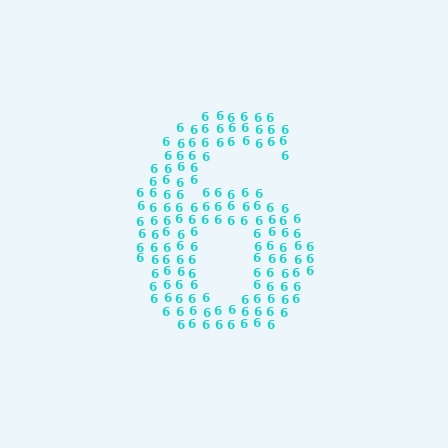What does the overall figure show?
The overall figure shows the digit 6.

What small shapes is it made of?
It is made of small digit 6's.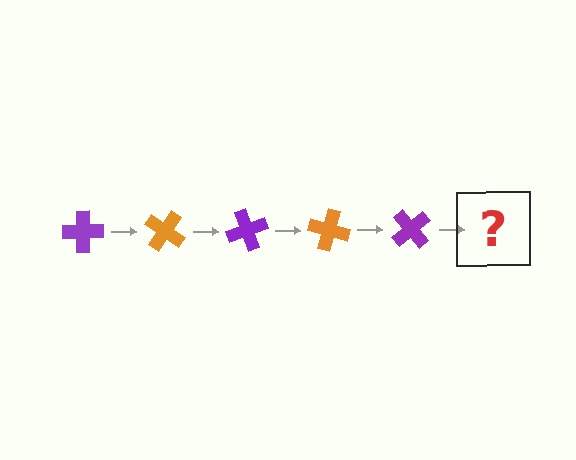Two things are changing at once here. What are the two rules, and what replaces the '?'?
The two rules are that it rotates 35 degrees each step and the color cycles through purple and orange. The '?' should be an orange cross, rotated 175 degrees from the start.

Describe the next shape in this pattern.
It should be an orange cross, rotated 175 degrees from the start.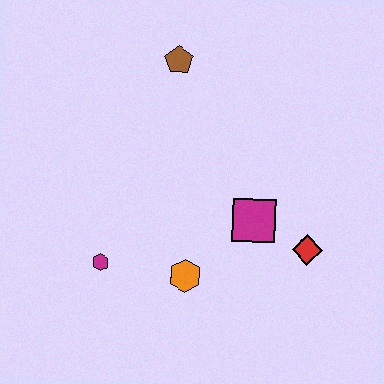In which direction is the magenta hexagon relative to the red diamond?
The magenta hexagon is to the left of the red diamond.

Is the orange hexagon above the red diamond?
No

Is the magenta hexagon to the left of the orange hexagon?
Yes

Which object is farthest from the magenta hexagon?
The brown pentagon is farthest from the magenta hexagon.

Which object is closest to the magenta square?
The red diamond is closest to the magenta square.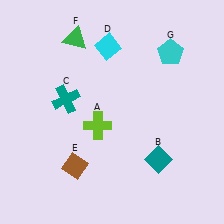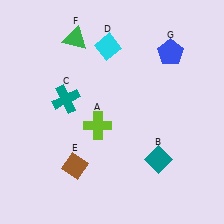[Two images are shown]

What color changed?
The pentagon (G) changed from cyan in Image 1 to blue in Image 2.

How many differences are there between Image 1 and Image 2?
There is 1 difference between the two images.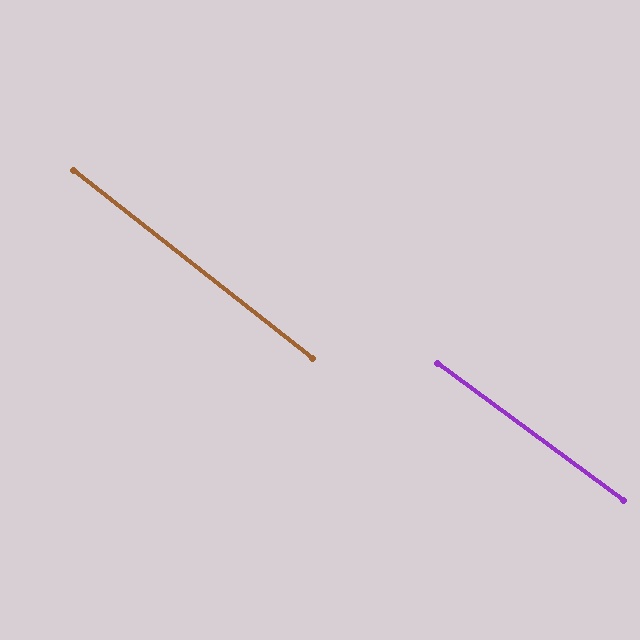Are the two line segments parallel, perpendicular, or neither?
Parallel — their directions differ by only 1.8°.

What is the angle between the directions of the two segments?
Approximately 2 degrees.